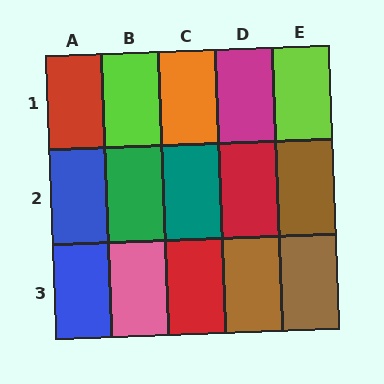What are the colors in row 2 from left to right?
Blue, green, teal, red, brown.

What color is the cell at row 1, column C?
Orange.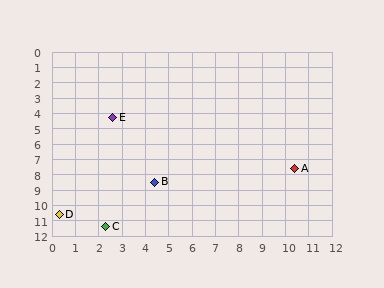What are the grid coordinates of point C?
Point C is at approximately (2.3, 11.4).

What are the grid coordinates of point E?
Point E is at approximately (2.6, 4.3).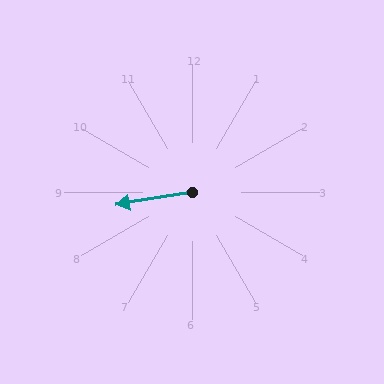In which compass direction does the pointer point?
West.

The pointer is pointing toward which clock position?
Roughly 9 o'clock.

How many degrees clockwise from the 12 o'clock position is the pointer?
Approximately 261 degrees.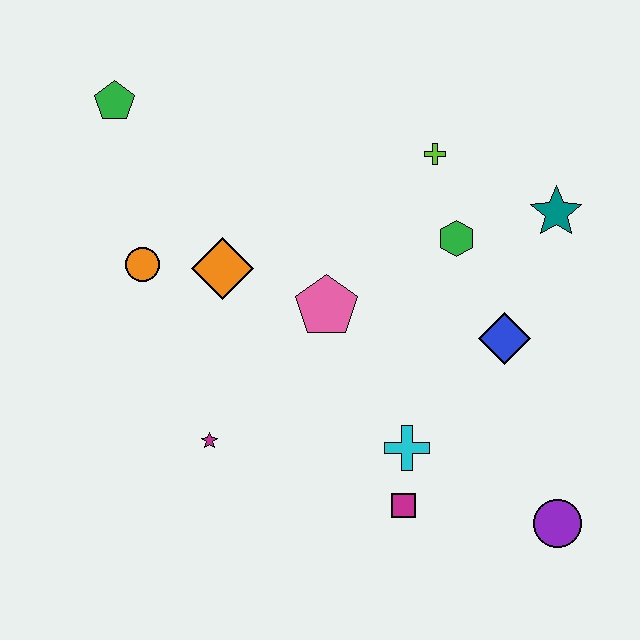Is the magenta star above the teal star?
No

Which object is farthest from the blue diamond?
The green pentagon is farthest from the blue diamond.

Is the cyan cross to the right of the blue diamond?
No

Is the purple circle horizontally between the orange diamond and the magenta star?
No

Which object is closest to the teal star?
The green hexagon is closest to the teal star.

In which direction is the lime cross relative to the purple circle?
The lime cross is above the purple circle.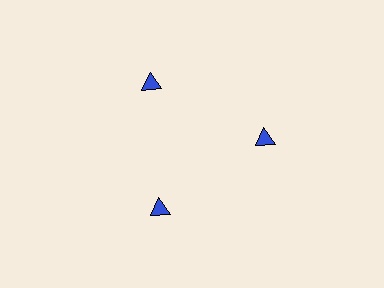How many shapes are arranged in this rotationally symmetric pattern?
There are 3 shapes, arranged in 3 groups of 1.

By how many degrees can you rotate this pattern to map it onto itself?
The pattern maps onto itself every 120 degrees of rotation.